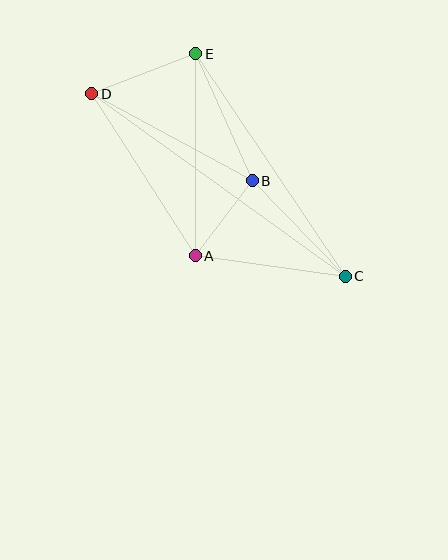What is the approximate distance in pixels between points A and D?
The distance between A and D is approximately 192 pixels.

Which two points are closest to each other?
Points A and B are closest to each other.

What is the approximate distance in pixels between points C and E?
The distance between C and E is approximately 268 pixels.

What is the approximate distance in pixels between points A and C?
The distance between A and C is approximately 151 pixels.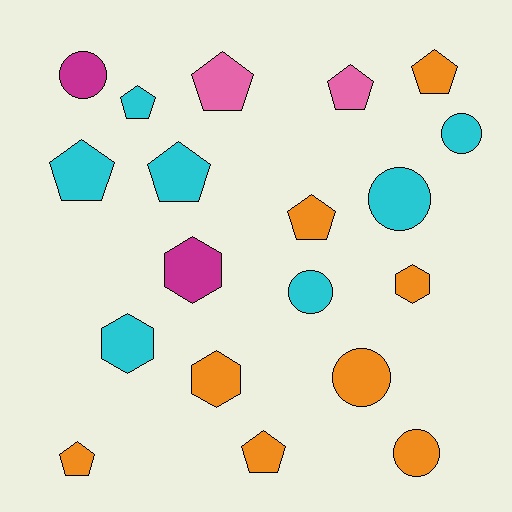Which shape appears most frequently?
Pentagon, with 9 objects.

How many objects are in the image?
There are 19 objects.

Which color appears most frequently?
Orange, with 8 objects.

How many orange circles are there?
There are 2 orange circles.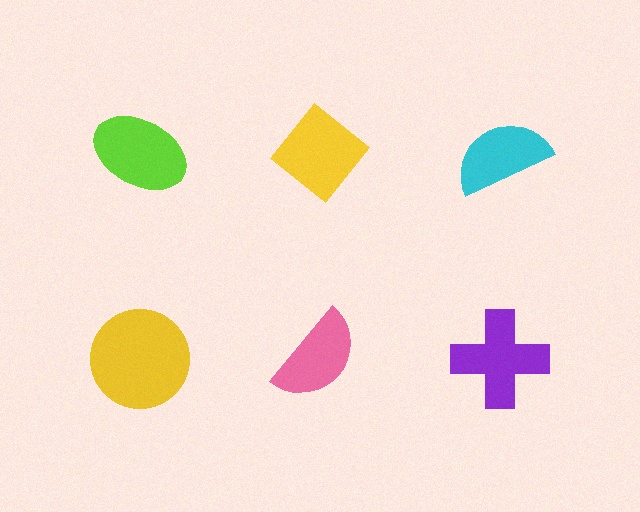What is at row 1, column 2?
A yellow diamond.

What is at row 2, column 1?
A yellow circle.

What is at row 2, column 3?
A purple cross.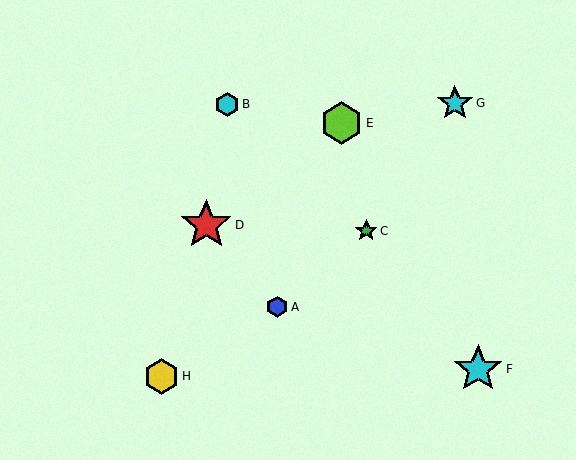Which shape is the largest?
The red star (labeled D) is the largest.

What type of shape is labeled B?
Shape B is a cyan hexagon.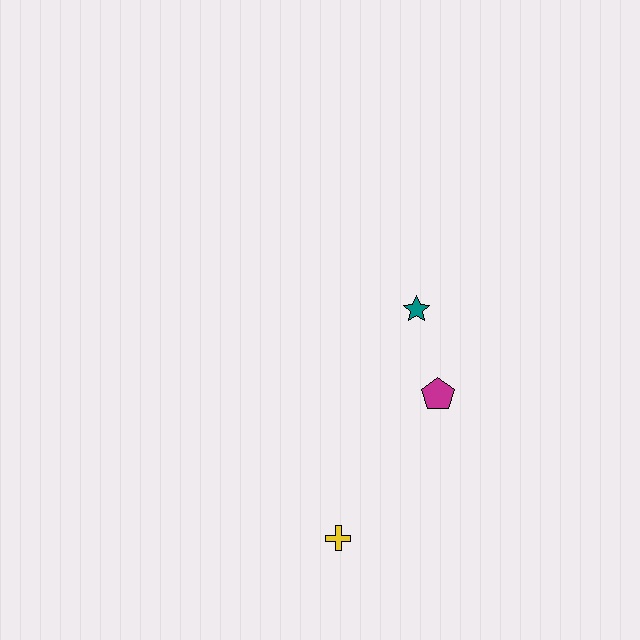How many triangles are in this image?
There are no triangles.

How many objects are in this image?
There are 3 objects.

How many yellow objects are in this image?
There is 1 yellow object.